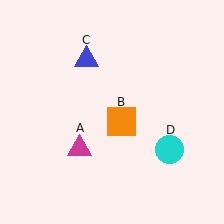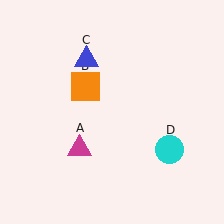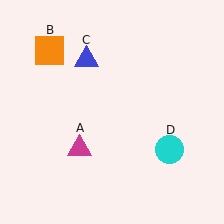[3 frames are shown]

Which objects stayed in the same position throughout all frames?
Magenta triangle (object A) and blue triangle (object C) and cyan circle (object D) remained stationary.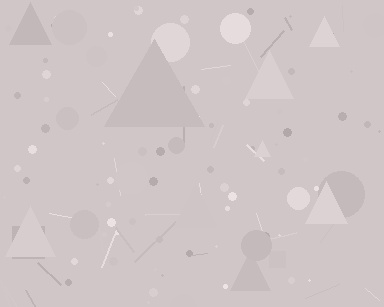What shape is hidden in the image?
A triangle is hidden in the image.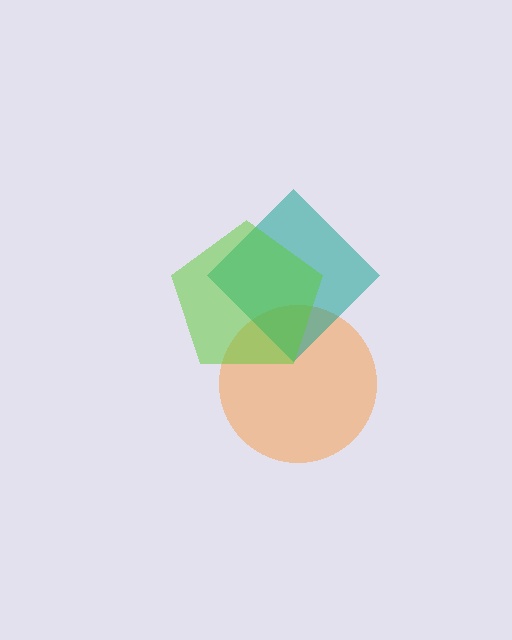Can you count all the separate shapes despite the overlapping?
Yes, there are 3 separate shapes.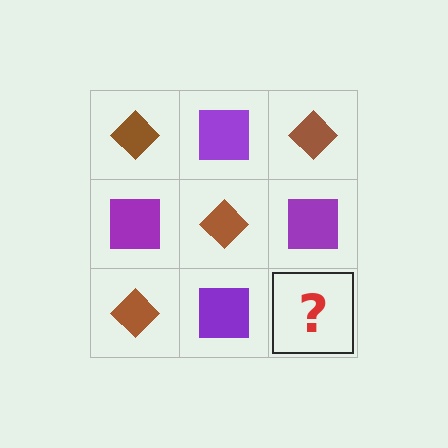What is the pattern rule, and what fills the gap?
The rule is that it alternates brown diamond and purple square in a checkerboard pattern. The gap should be filled with a brown diamond.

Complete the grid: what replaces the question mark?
The question mark should be replaced with a brown diamond.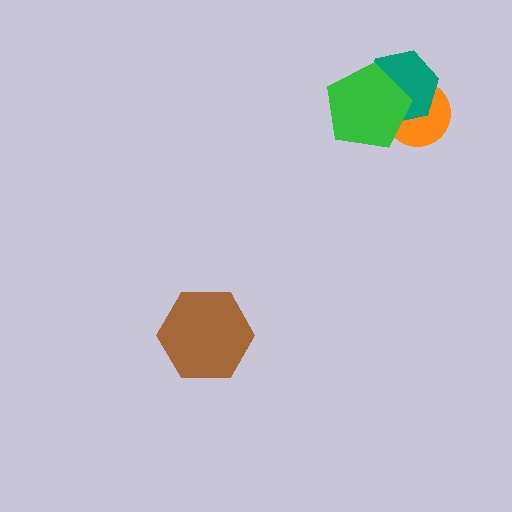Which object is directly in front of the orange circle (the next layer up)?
The teal hexagon is directly in front of the orange circle.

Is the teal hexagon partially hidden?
Yes, it is partially covered by another shape.